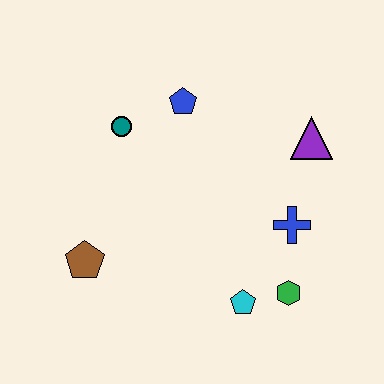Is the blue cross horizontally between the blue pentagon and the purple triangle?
Yes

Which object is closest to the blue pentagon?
The teal circle is closest to the blue pentagon.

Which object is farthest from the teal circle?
The green hexagon is farthest from the teal circle.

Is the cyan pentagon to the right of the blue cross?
No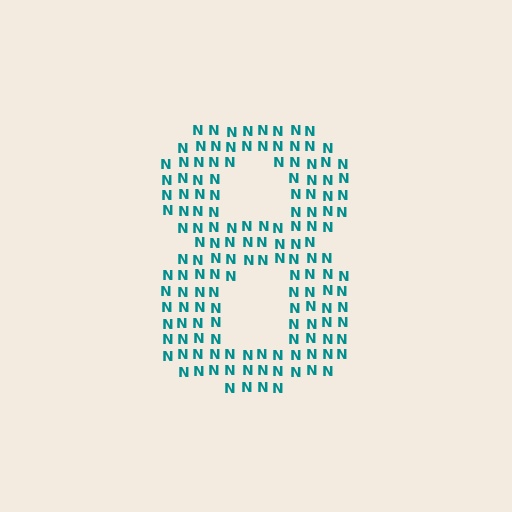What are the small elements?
The small elements are letter N's.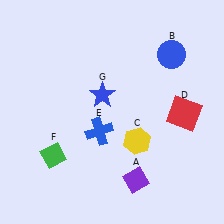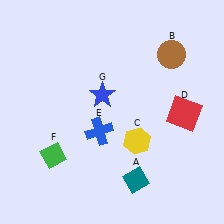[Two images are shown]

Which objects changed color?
A changed from purple to teal. B changed from blue to brown.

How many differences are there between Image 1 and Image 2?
There are 2 differences between the two images.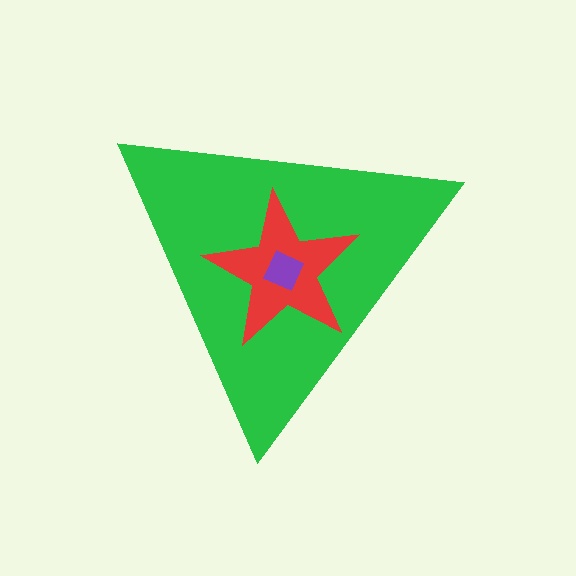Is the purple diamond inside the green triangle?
Yes.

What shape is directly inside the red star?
The purple diamond.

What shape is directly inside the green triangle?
The red star.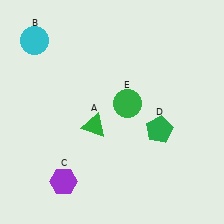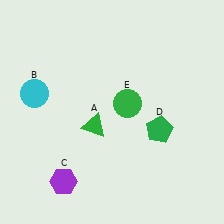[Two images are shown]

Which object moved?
The cyan circle (B) moved down.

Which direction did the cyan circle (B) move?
The cyan circle (B) moved down.